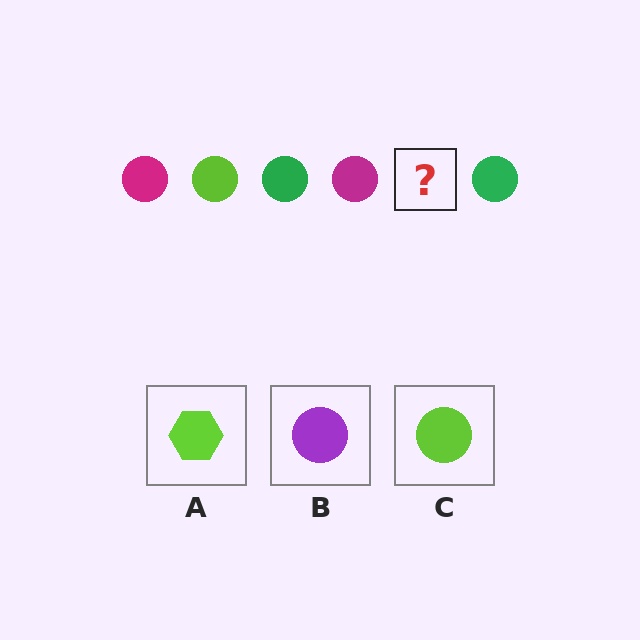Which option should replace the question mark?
Option C.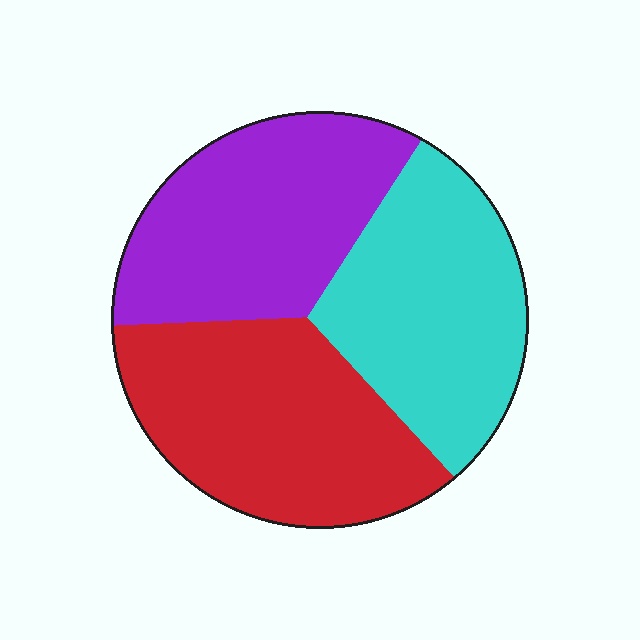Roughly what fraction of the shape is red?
Red covers around 35% of the shape.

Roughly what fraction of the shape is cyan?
Cyan takes up about one third (1/3) of the shape.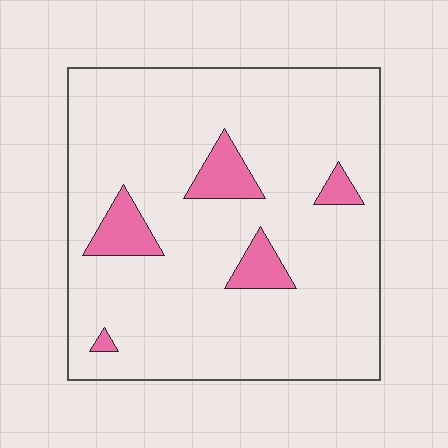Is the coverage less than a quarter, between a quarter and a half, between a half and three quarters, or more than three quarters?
Less than a quarter.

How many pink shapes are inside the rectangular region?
5.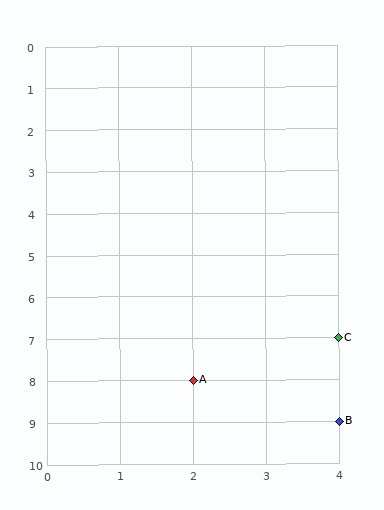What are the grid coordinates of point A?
Point A is at grid coordinates (2, 8).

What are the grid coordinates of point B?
Point B is at grid coordinates (4, 9).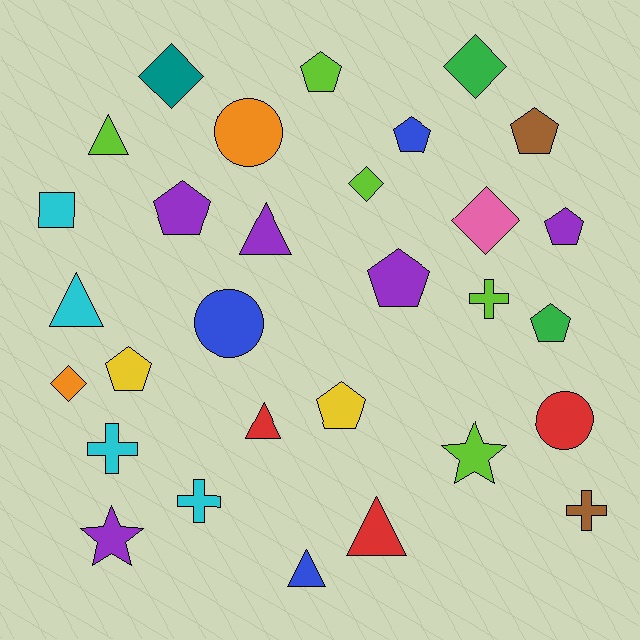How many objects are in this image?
There are 30 objects.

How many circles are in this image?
There are 3 circles.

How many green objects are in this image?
There are 2 green objects.